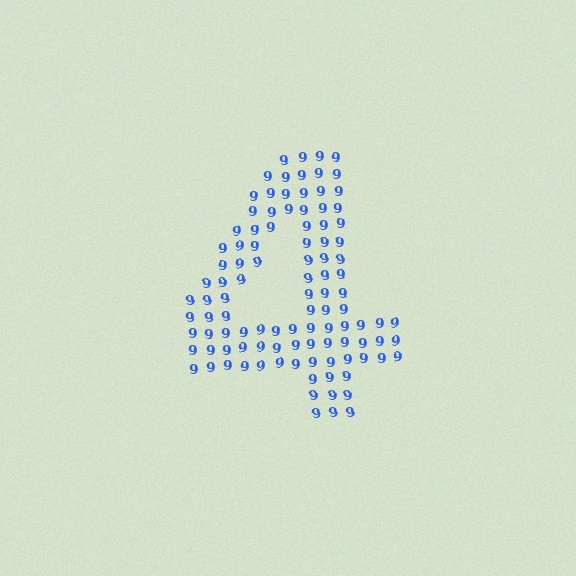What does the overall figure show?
The overall figure shows the digit 4.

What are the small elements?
The small elements are digit 9's.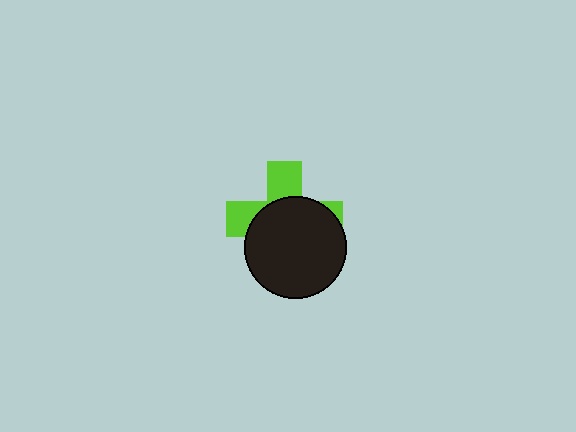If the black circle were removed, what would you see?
You would see the complete lime cross.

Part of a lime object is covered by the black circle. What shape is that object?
It is a cross.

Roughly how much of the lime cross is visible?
A small part of it is visible (roughly 37%).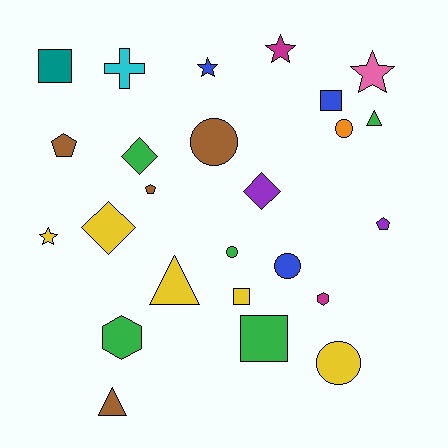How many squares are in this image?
There are 4 squares.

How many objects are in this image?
There are 25 objects.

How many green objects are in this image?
There are 5 green objects.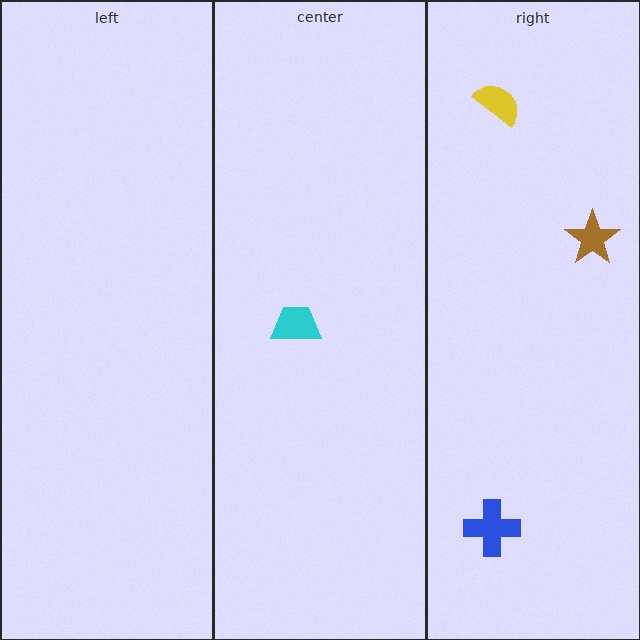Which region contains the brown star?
The right region.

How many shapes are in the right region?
3.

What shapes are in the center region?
The cyan trapezoid.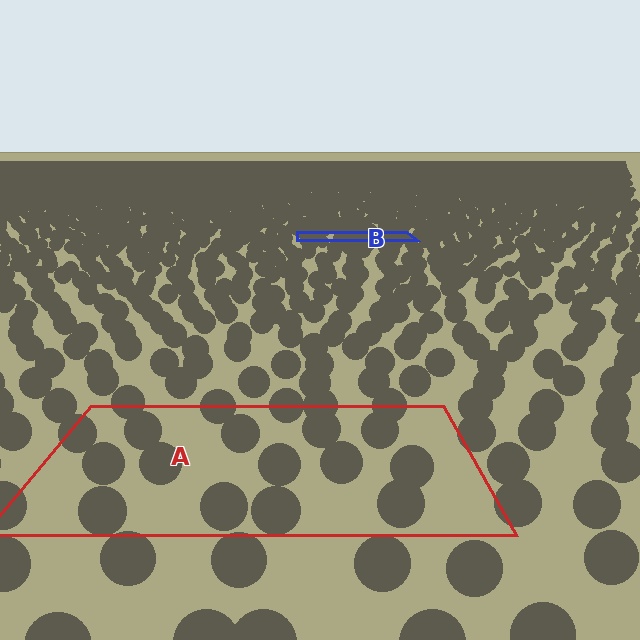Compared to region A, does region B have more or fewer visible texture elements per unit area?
Region B has more texture elements per unit area — they are packed more densely because it is farther away.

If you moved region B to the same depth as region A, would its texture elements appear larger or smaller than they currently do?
They would appear larger. At a closer depth, the same texture elements are projected at a bigger on-screen size.